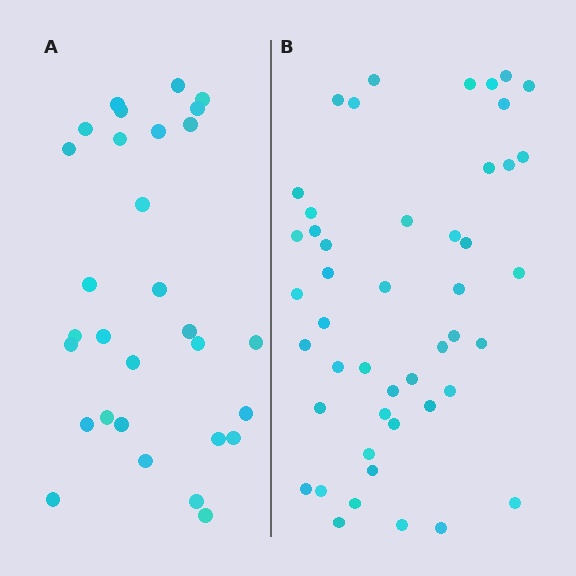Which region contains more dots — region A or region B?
Region B (the right region) has more dots.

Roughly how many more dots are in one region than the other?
Region B has approximately 15 more dots than region A.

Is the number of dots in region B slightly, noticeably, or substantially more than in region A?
Region B has substantially more. The ratio is roughly 1.6 to 1.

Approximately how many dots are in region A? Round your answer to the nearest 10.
About 30 dots.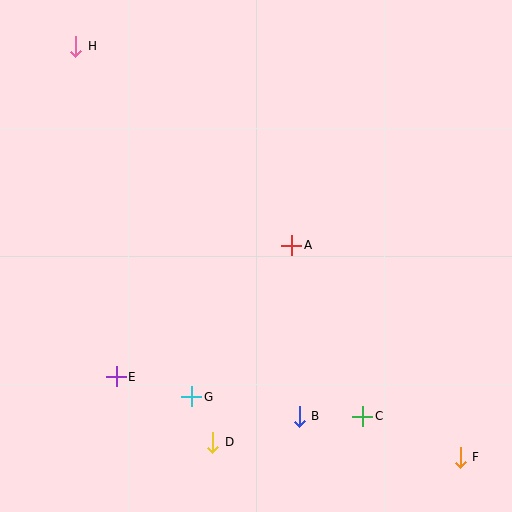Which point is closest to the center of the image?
Point A at (292, 245) is closest to the center.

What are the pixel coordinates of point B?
Point B is at (299, 416).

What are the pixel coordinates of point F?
Point F is at (460, 457).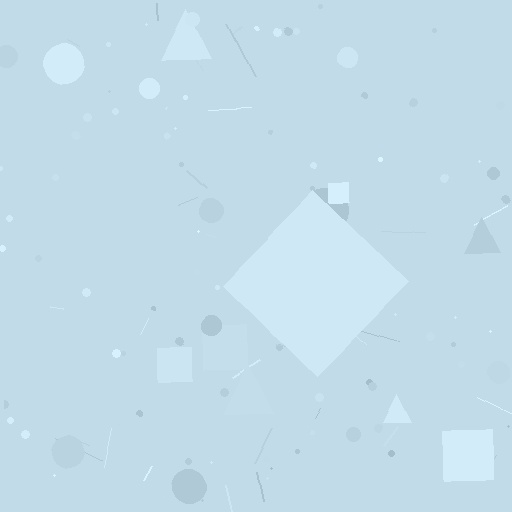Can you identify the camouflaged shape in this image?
The camouflaged shape is a diamond.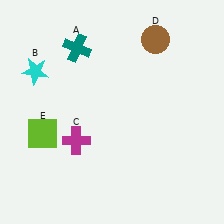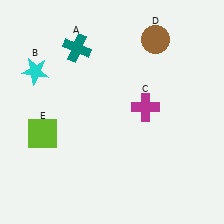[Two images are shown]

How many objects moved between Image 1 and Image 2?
1 object moved between the two images.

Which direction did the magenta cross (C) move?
The magenta cross (C) moved right.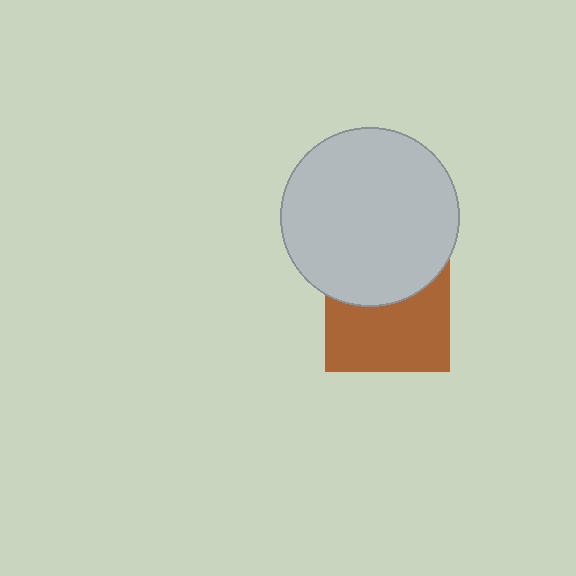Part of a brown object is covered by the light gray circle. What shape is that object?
It is a square.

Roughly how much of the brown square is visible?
About half of it is visible (roughly 60%).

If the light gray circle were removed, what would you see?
You would see the complete brown square.